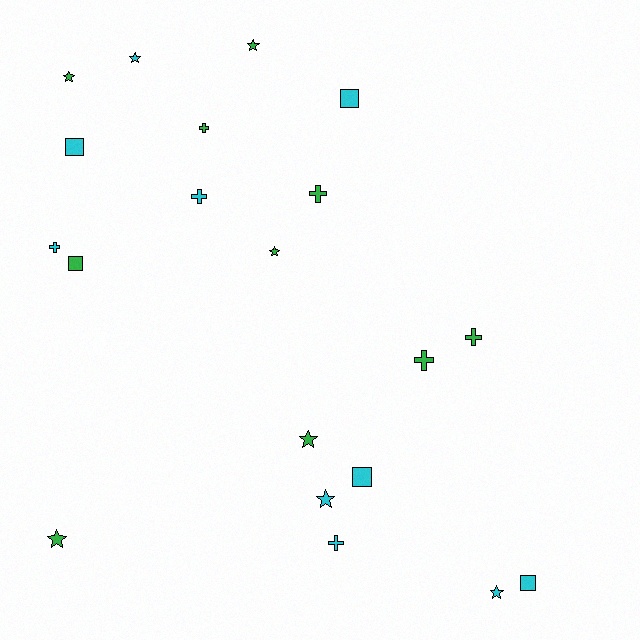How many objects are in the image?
There are 20 objects.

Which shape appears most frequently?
Star, with 8 objects.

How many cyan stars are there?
There are 3 cyan stars.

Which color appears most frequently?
Cyan, with 10 objects.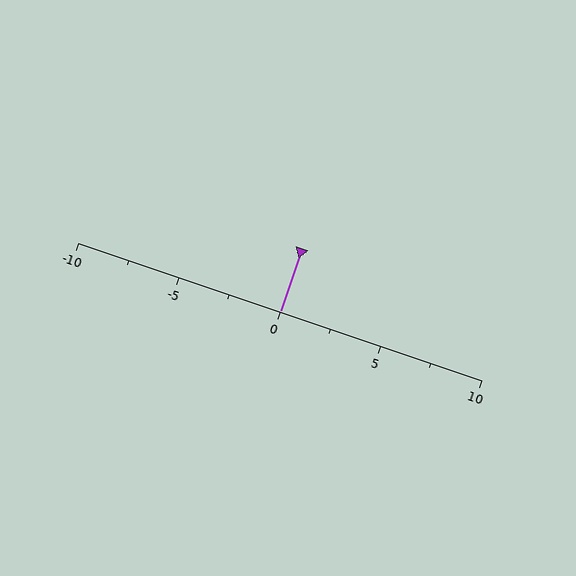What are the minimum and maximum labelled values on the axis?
The axis runs from -10 to 10.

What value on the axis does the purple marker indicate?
The marker indicates approximately 0.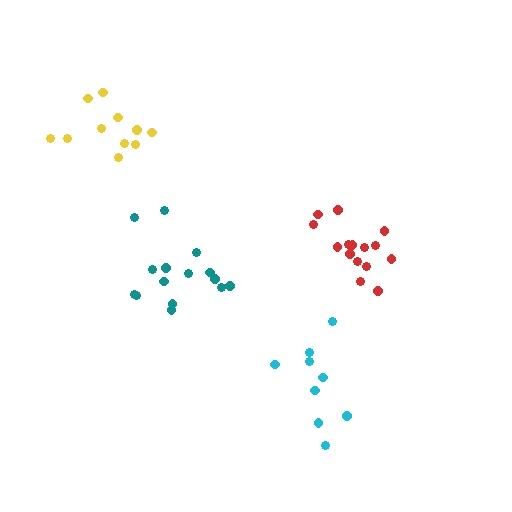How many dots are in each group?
Group 1: 11 dots, Group 2: 9 dots, Group 3: 15 dots, Group 4: 15 dots (50 total).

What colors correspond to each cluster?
The clusters are colored: yellow, cyan, teal, red.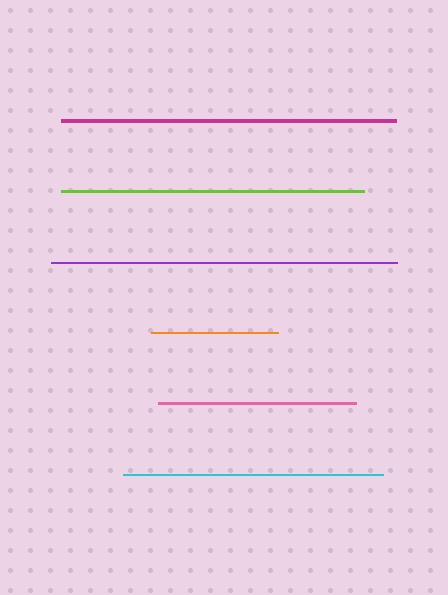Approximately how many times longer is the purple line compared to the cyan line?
The purple line is approximately 1.3 times the length of the cyan line.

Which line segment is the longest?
The purple line is the longest at approximately 346 pixels.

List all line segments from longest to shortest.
From longest to shortest: purple, magenta, lime, cyan, pink, orange.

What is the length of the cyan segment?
The cyan segment is approximately 260 pixels long.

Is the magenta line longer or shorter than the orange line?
The magenta line is longer than the orange line.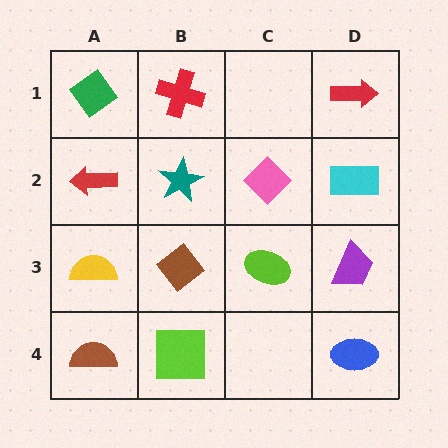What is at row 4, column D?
A blue ellipse.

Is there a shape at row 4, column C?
No, that cell is empty.